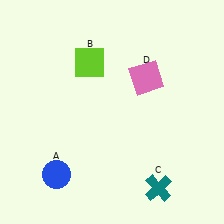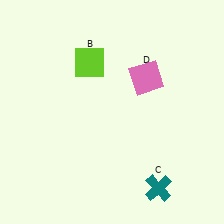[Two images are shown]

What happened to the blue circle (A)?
The blue circle (A) was removed in Image 2. It was in the bottom-left area of Image 1.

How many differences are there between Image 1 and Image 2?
There is 1 difference between the two images.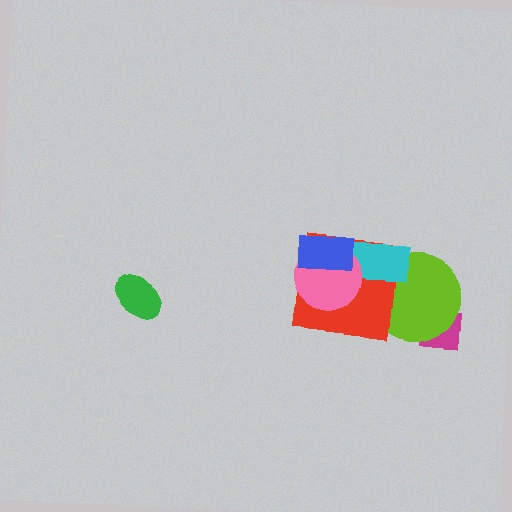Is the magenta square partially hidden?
Yes, it is partially covered by another shape.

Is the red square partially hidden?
Yes, it is partially covered by another shape.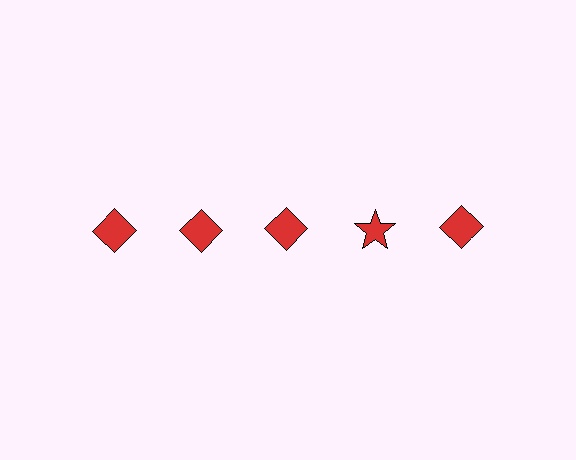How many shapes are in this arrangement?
There are 5 shapes arranged in a grid pattern.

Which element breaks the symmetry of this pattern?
The red star in the top row, second from right column breaks the symmetry. All other shapes are red diamonds.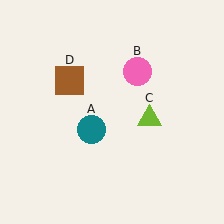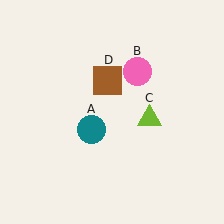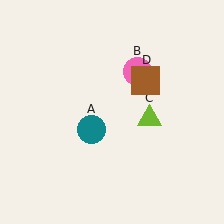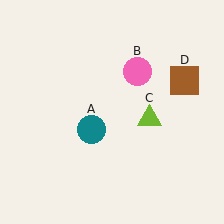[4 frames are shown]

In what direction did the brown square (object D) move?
The brown square (object D) moved right.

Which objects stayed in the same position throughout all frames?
Teal circle (object A) and pink circle (object B) and lime triangle (object C) remained stationary.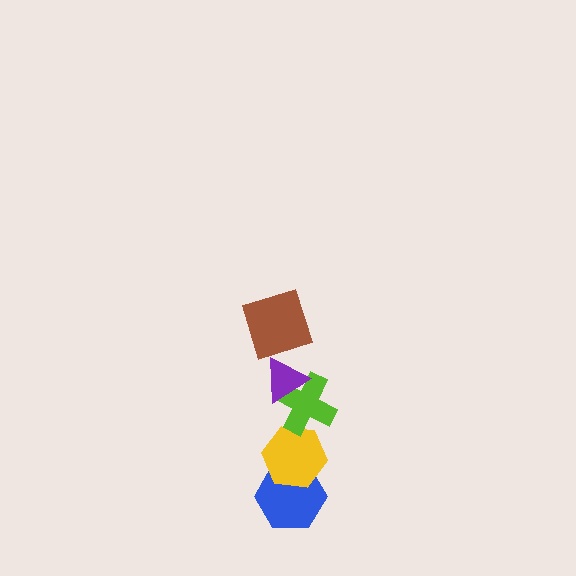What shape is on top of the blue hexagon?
The yellow hexagon is on top of the blue hexagon.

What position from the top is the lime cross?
The lime cross is 3rd from the top.